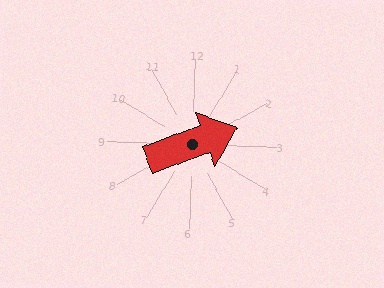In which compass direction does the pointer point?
East.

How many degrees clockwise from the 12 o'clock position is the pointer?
Approximately 68 degrees.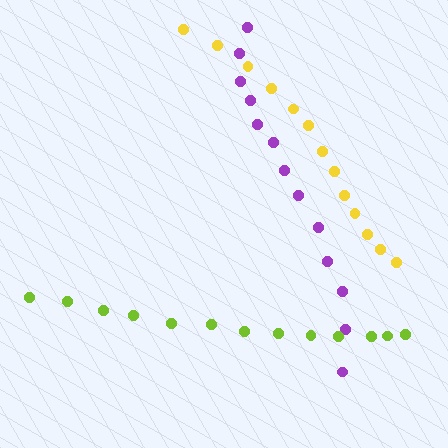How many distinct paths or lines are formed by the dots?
There are 3 distinct paths.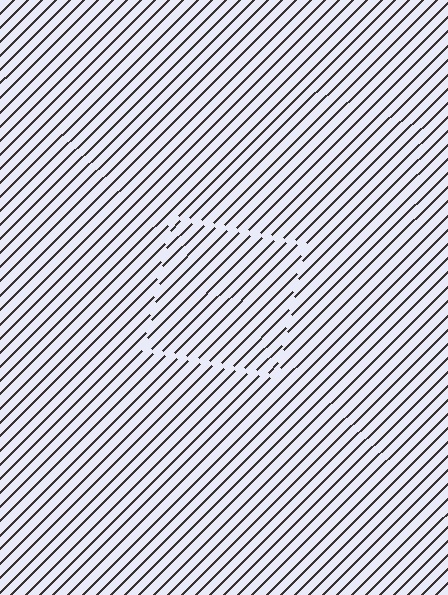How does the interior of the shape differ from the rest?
The interior of the shape contains the same grating, shifted by half a period — the contour is defined by the phase discontinuity where line-ends from the inner and outer gratings abut.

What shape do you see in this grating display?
An illusory square. The interior of the shape contains the same grating, shifted by half a period — the contour is defined by the phase discontinuity where line-ends from the inner and outer gratings abut.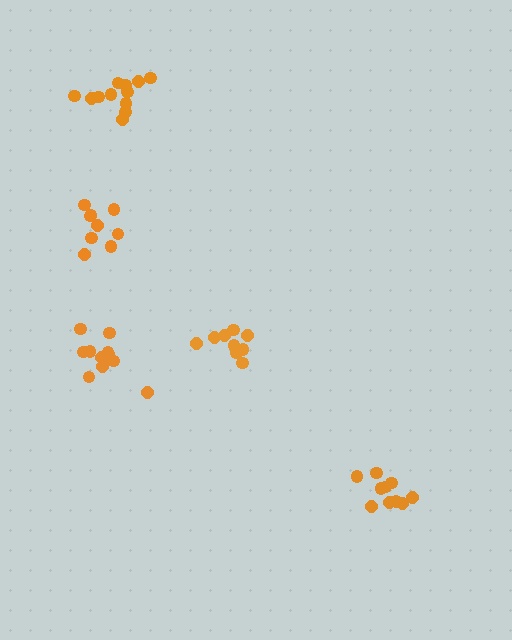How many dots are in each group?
Group 1: 9 dots, Group 2: 12 dots, Group 3: 10 dots, Group 4: 9 dots, Group 5: 12 dots (52 total).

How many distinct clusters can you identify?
There are 5 distinct clusters.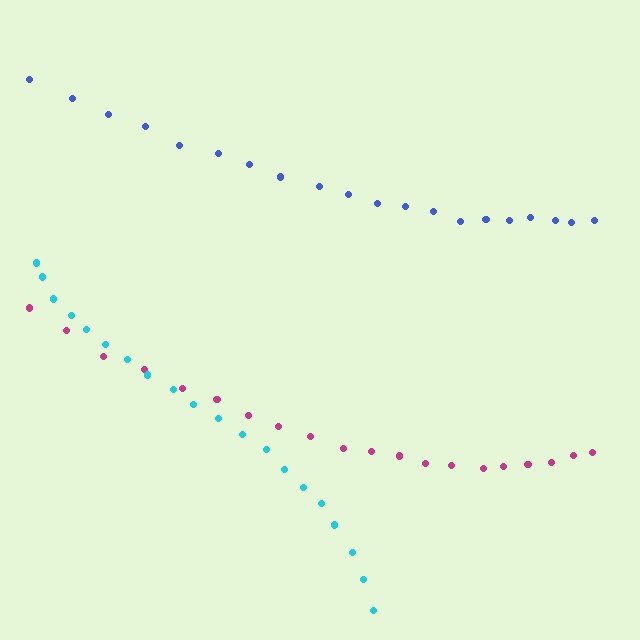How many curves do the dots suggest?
There are 3 distinct paths.